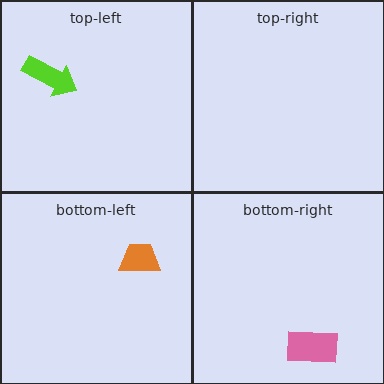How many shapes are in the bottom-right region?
1.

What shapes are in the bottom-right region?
The pink rectangle.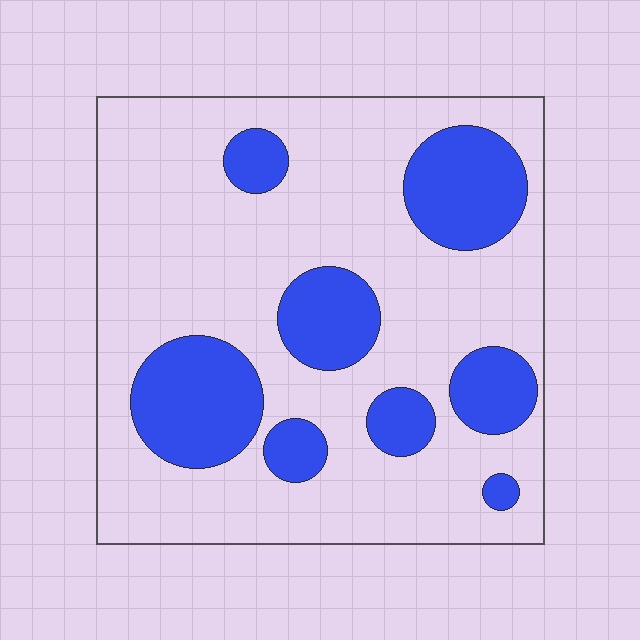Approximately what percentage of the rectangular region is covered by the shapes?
Approximately 25%.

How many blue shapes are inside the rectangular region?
8.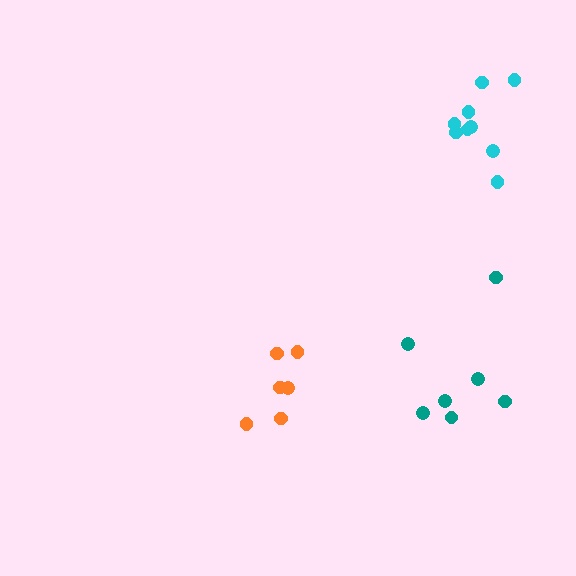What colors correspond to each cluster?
The clusters are colored: orange, teal, cyan.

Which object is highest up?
The cyan cluster is topmost.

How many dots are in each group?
Group 1: 6 dots, Group 2: 7 dots, Group 3: 9 dots (22 total).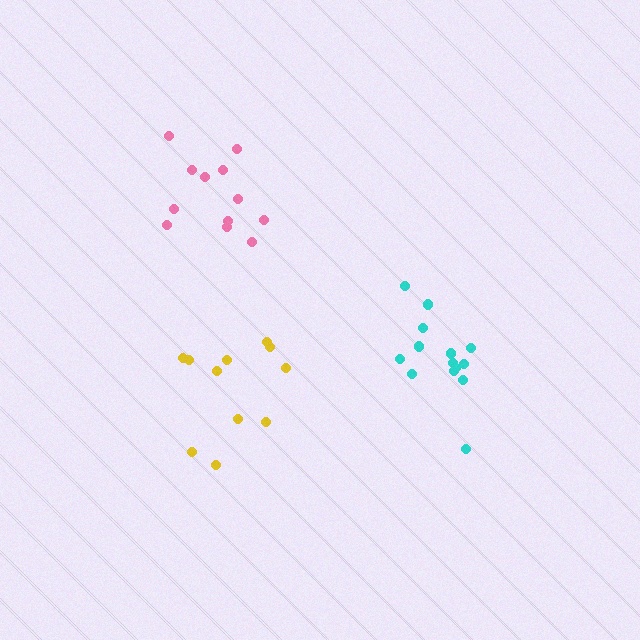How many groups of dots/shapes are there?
There are 3 groups.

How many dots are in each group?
Group 1: 12 dots, Group 2: 14 dots, Group 3: 11 dots (37 total).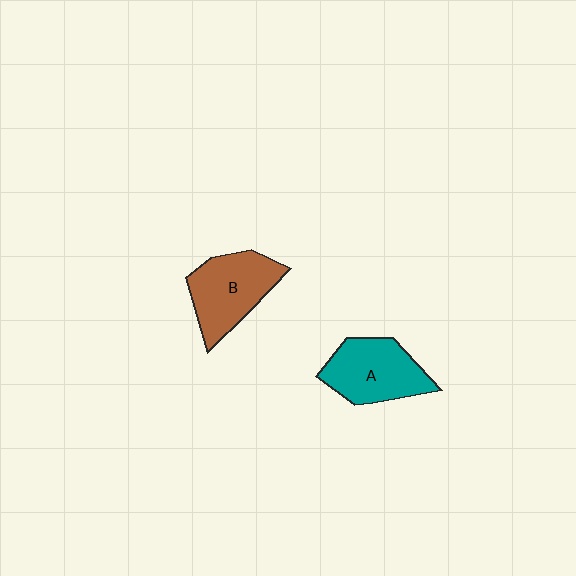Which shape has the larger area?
Shape B (brown).